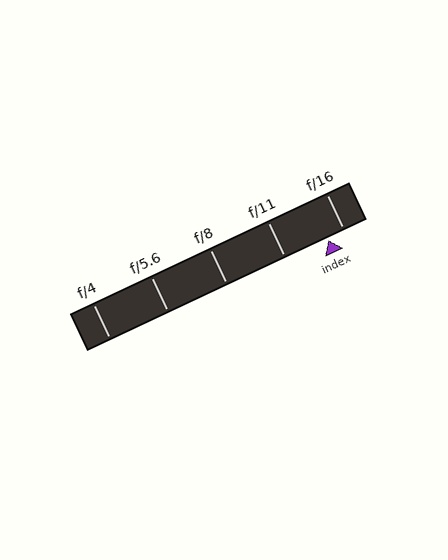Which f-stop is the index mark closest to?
The index mark is closest to f/16.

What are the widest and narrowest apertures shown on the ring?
The widest aperture shown is f/4 and the narrowest is f/16.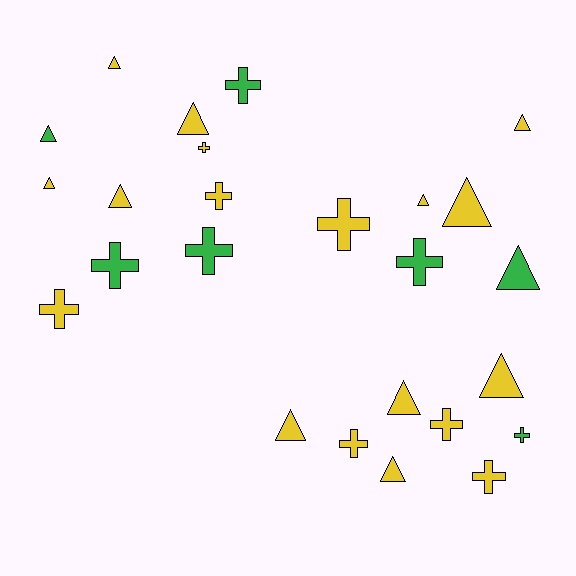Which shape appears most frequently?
Triangle, with 13 objects.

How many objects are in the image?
There are 25 objects.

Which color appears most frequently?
Yellow, with 18 objects.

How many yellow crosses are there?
There are 7 yellow crosses.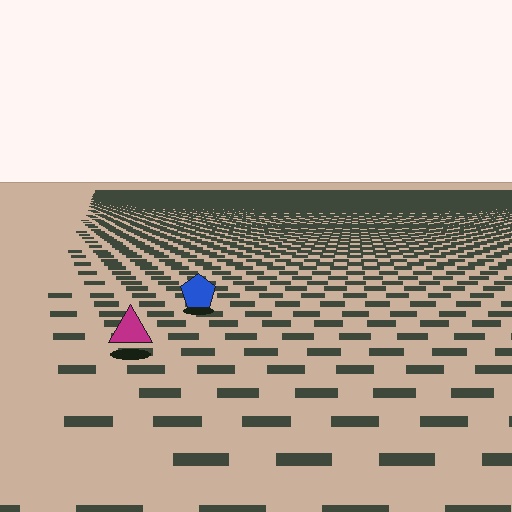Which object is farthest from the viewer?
The blue pentagon is farthest from the viewer. It appears smaller and the ground texture around it is denser.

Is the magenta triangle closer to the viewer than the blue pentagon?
Yes. The magenta triangle is closer — you can tell from the texture gradient: the ground texture is coarser near it.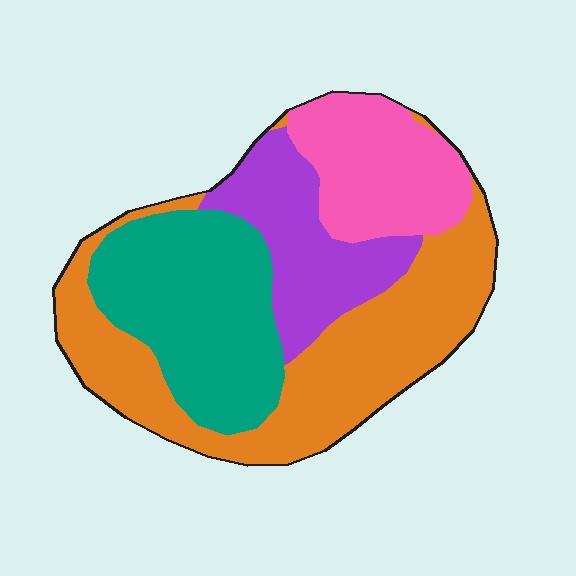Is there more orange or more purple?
Orange.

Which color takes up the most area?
Orange, at roughly 35%.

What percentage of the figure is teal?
Teal takes up about one quarter (1/4) of the figure.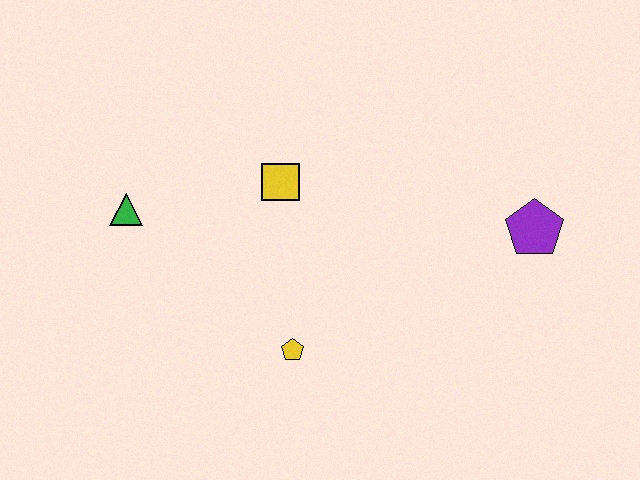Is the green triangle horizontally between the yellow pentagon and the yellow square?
No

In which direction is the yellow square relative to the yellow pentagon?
The yellow square is above the yellow pentagon.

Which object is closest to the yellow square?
The green triangle is closest to the yellow square.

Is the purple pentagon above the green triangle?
No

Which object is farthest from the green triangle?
The purple pentagon is farthest from the green triangle.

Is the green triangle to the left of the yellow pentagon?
Yes